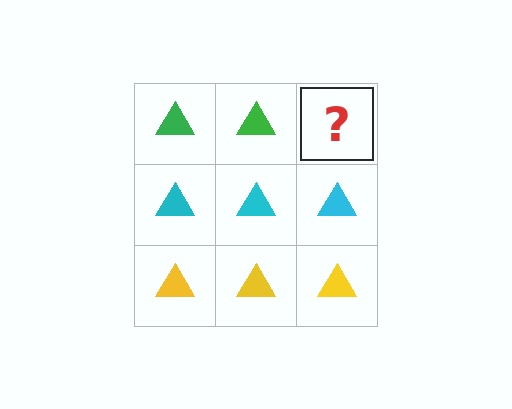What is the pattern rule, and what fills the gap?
The rule is that each row has a consistent color. The gap should be filled with a green triangle.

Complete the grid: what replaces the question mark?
The question mark should be replaced with a green triangle.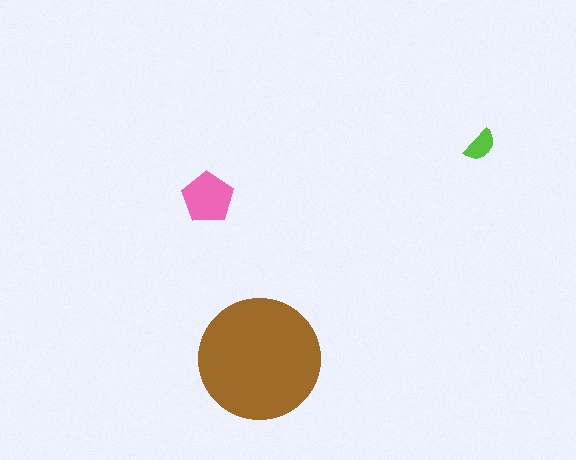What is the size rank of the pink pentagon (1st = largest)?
2nd.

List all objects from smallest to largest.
The lime semicircle, the pink pentagon, the brown circle.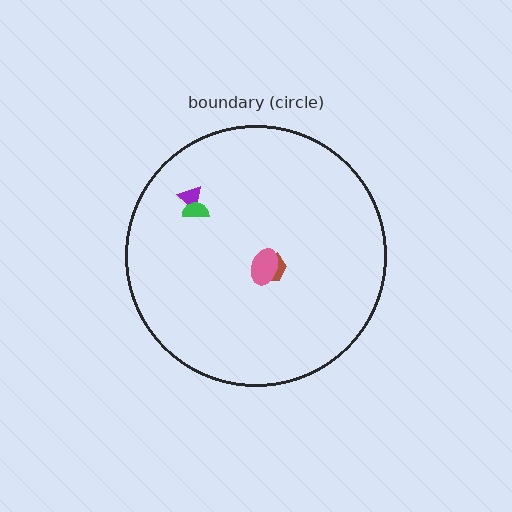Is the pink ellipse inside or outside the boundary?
Inside.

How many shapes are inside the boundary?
4 inside, 0 outside.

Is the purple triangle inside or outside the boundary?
Inside.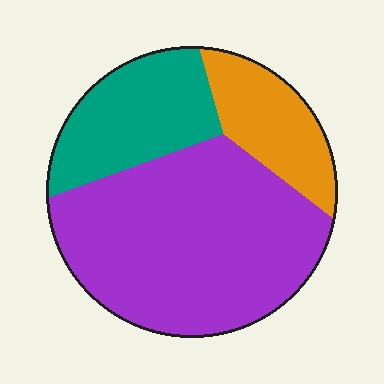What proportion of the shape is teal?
Teal takes up about one quarter (1/4) of the shape.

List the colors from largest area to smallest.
From largest to smallest: purple, teal, orange.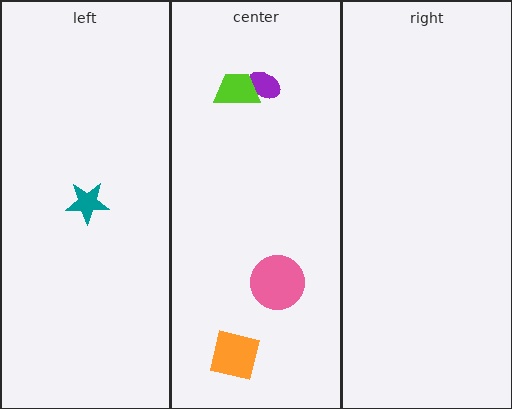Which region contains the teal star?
The left region.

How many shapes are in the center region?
4.